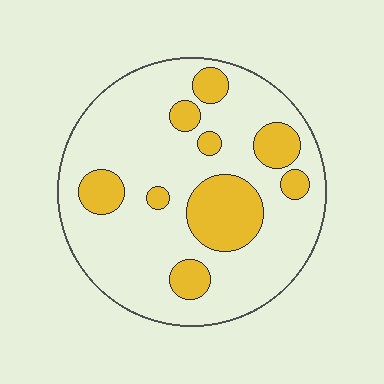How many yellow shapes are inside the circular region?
9.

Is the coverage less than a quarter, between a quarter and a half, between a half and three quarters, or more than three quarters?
Less than a quarter.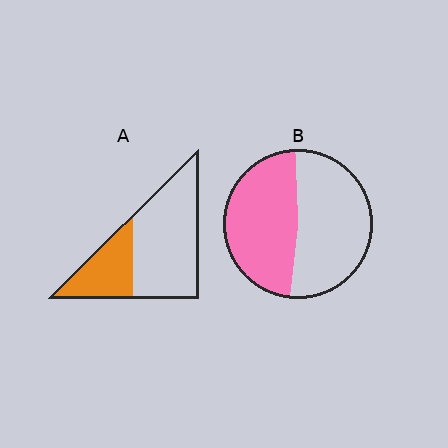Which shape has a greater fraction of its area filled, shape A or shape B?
Shape B.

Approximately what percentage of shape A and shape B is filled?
A is approximately 30% and B is approximately 50%.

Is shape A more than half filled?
No.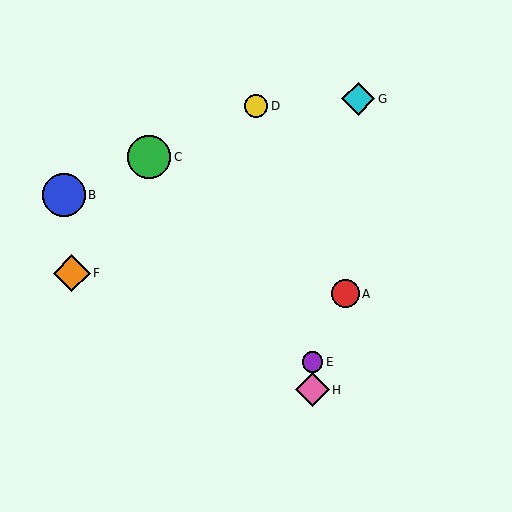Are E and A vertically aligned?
No, E is at x≈312 and A is at x≈345.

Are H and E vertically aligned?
Yes, both are at x≈312.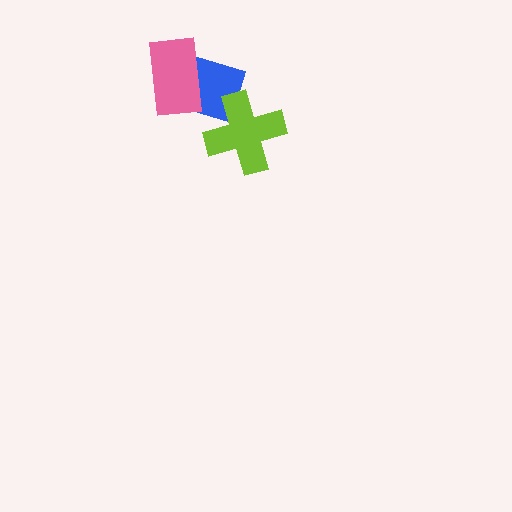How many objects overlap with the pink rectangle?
1 object overlaps with the pink rectangle.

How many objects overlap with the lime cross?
1 object overlaps with the lime cross.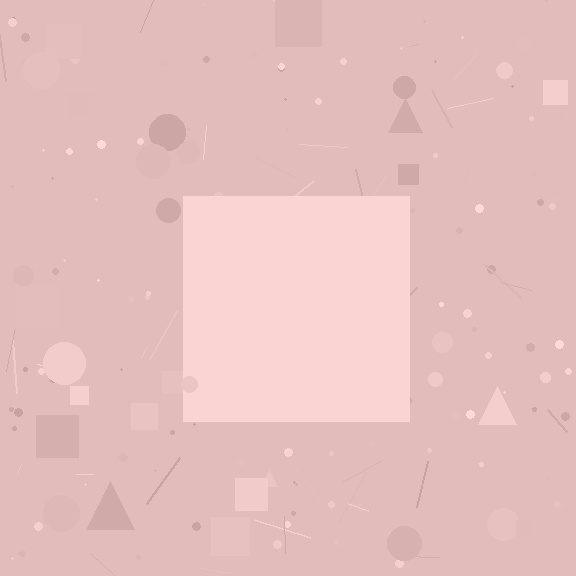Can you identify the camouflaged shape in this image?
The camouflaged shape is a square.